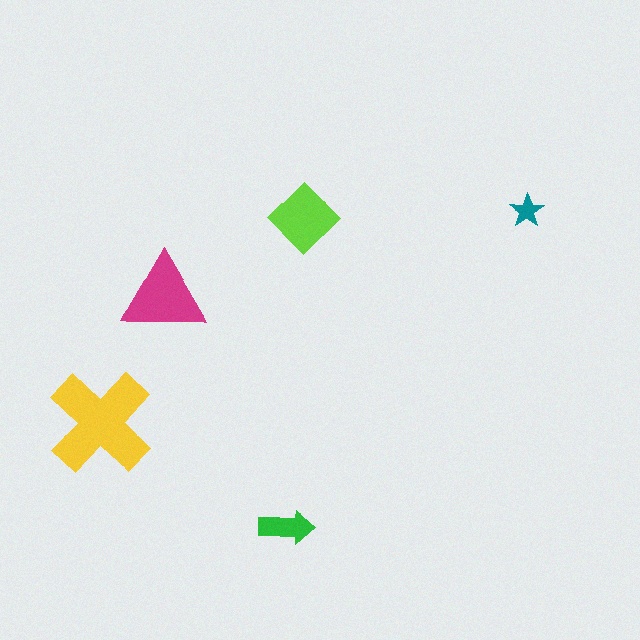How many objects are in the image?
There are 5 objects in the image.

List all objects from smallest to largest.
The teal star, the green arrow, the lime diamond, the magenta triangle, the yellow cross.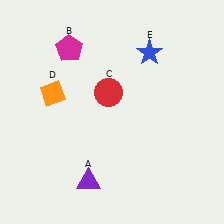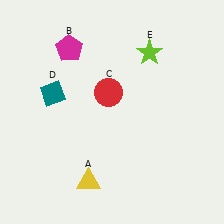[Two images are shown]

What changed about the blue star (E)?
In Image 1, E is blue. In Image 2, it changed to lime.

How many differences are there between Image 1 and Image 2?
There are 3 differences between the two images.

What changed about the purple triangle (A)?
In Image 1, A is purple. In Image 2, it changed to yellow.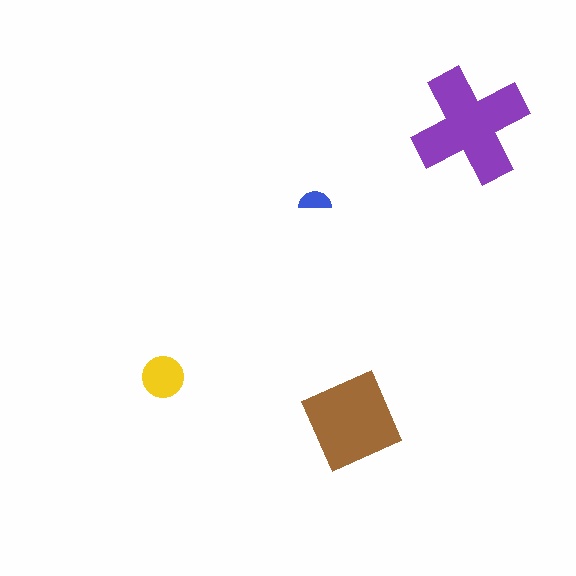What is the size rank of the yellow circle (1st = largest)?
3rd.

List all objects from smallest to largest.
The blue semicircle, the yellow circle, the brown diamond, the purple cross.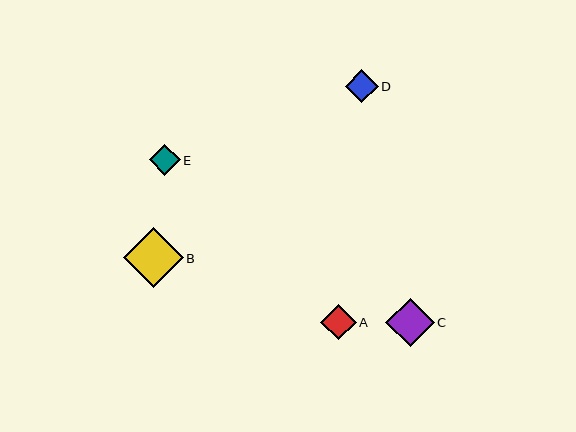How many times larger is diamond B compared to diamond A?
Diamond B is approximately 1.7 times the size of diamond A.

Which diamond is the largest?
Diamond B is the largest with a size of approximately 60 pixels.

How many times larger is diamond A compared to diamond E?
Diamond A is approximately 1.2 times the size of diamond E.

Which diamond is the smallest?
Diamond E is the smallest with a size of approximately 31 pixels.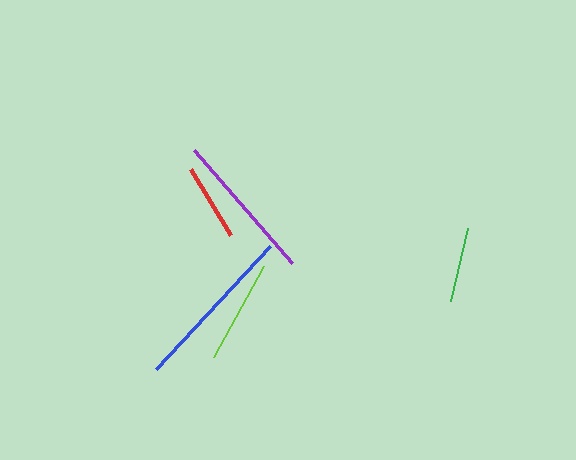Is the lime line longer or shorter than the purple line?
The purple line is longer than the lime line.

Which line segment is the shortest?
The green line is the shortest at approximately 75 pixels.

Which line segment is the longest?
The blue line is the longest at approximately 168 pixels.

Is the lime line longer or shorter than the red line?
The lime line is longer than the red line.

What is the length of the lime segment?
The lime segment is approximately 105 pixels long.